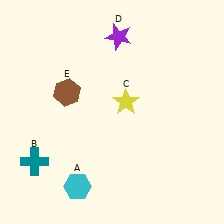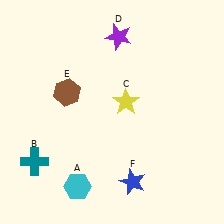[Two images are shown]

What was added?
A blue star (F) was added in Image 2.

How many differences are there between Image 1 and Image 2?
There is 1 difference between the two images.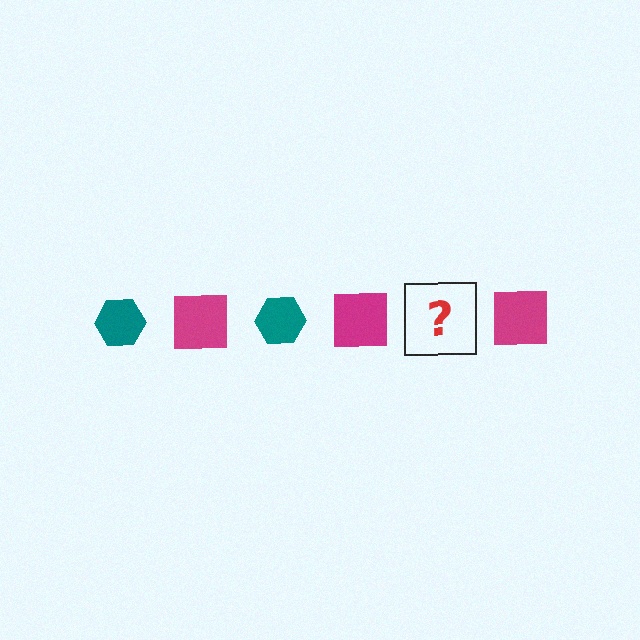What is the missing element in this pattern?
The missing element is a teal hexagon.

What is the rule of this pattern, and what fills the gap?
The rule is that the pattern alternates between teal hexagon and magenta square. The gap should be filled with a teal hexagon.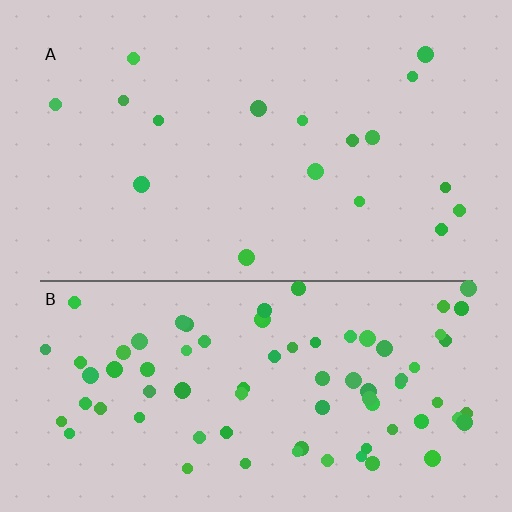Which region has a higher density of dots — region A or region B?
B (the bottom).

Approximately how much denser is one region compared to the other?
Approximately 4.7× — region B over region A.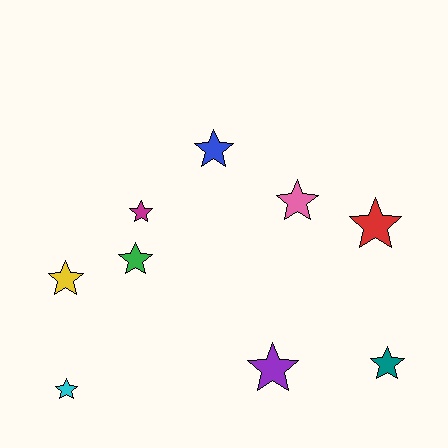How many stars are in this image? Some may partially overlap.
There are 9 stars.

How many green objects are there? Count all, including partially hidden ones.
There is 1 green object.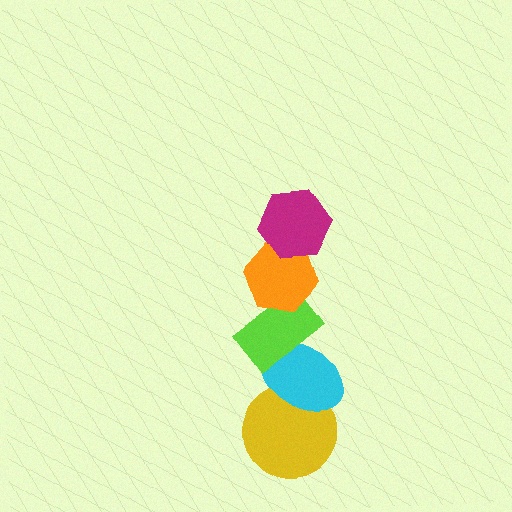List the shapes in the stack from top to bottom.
From top to bottom: the magenta hexagon, the orange hexagon, the lime rectangle, the cyan ellipse, the yellow circle.